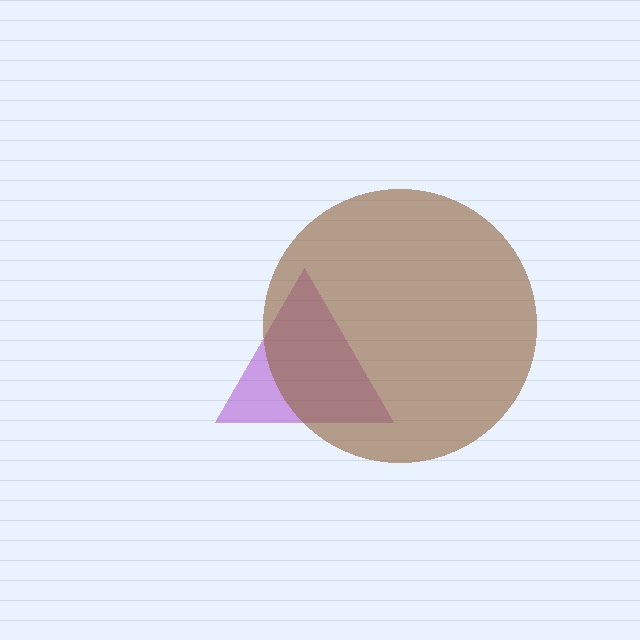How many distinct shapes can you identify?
There are 2 distinct shapes: a purple triangle, a brown circle.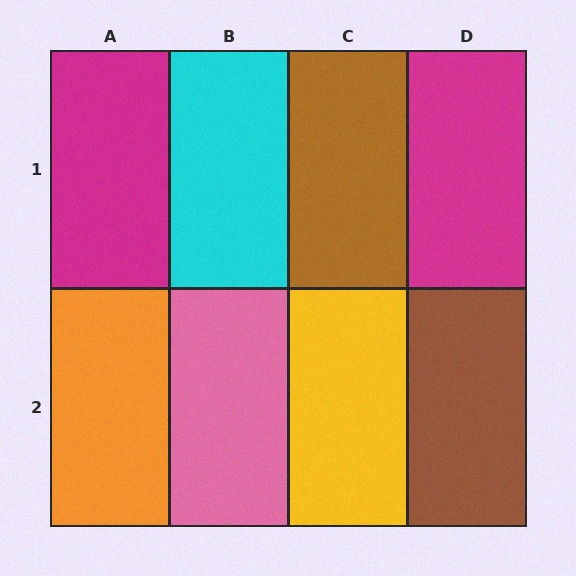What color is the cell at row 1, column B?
Cyan.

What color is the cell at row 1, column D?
Magenta.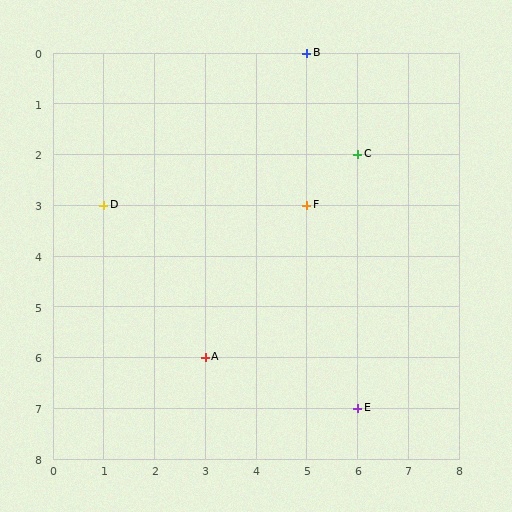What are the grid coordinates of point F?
Point F is at grid coordinates (5, 3).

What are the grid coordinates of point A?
Point A is at grid coordinates (3, 6).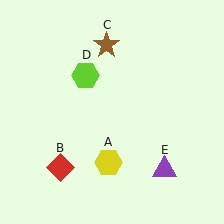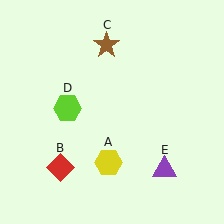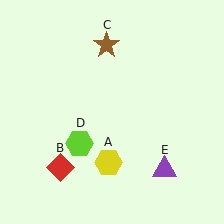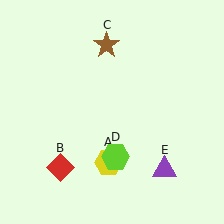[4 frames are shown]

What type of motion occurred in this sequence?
The lime hexagon (object D) rotated counterclockwise around the center of the scene.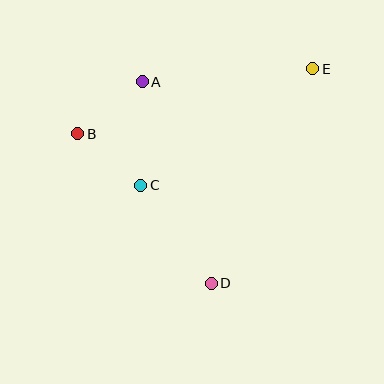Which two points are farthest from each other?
Points B and E are farthest from each other.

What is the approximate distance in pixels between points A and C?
The distance between A and C is approximately 104 pixels.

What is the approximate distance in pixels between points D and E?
The distance between D and E is approximately 238 pixels.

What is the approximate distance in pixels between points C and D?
The distance between C and D is approximately 121 pixels.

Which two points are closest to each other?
Points B and C are closest to each other.